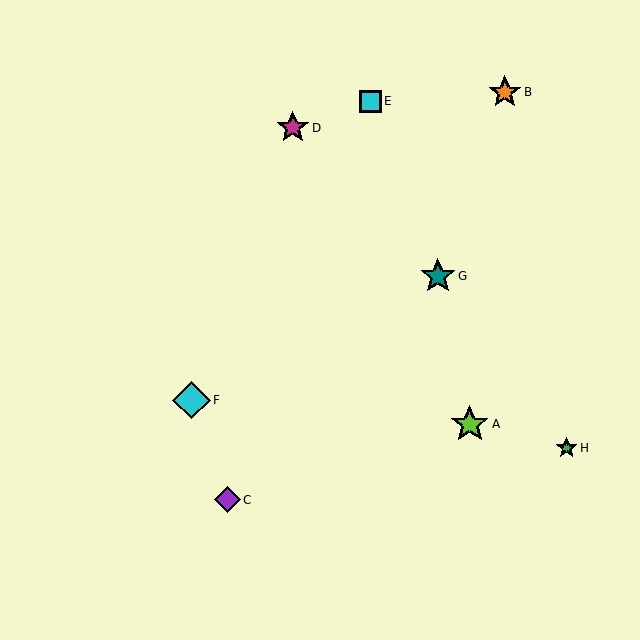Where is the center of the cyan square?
The center of the cyan square is at (370, 101).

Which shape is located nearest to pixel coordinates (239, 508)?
The purple diamond (labeled C) at (227, 500) is nearest to that location.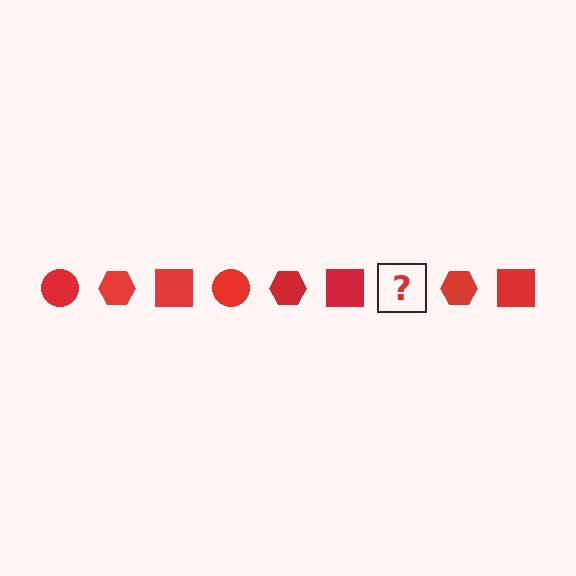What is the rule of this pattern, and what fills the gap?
The rule is that the pattern cycles through circle, hexagon, square shapes in red. The gap should be filled with a red circle.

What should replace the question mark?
The question mark should be replaced with a red circle.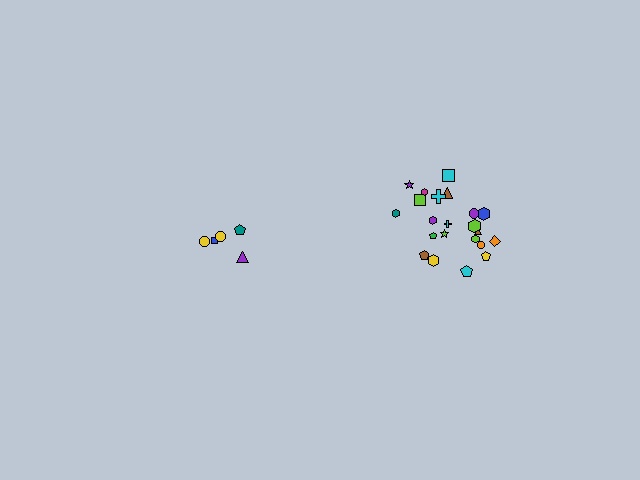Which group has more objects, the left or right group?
The right group.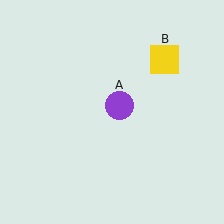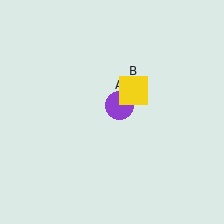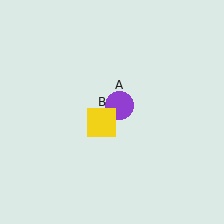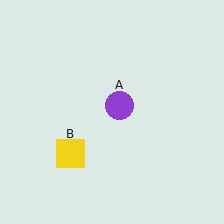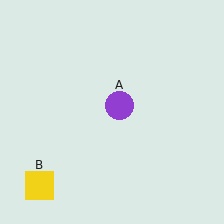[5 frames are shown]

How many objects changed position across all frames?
1 object changed position: yellow square (object B).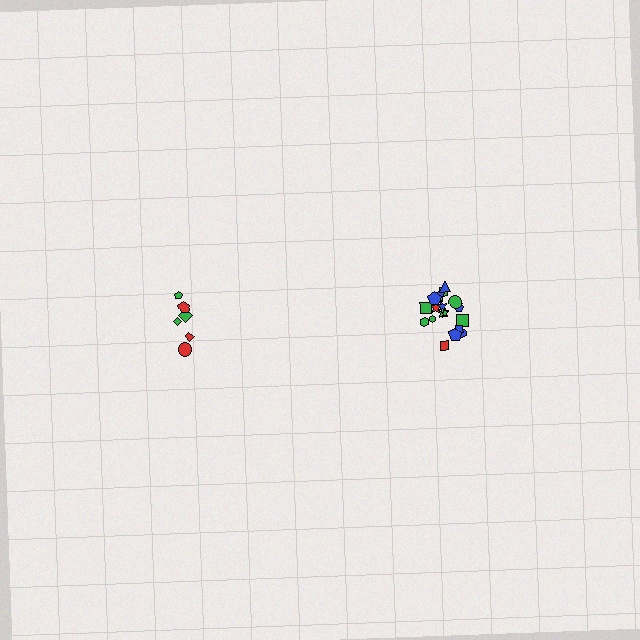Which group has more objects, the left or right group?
The right group.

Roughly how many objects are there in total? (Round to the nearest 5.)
Roughly 25 objects in total.